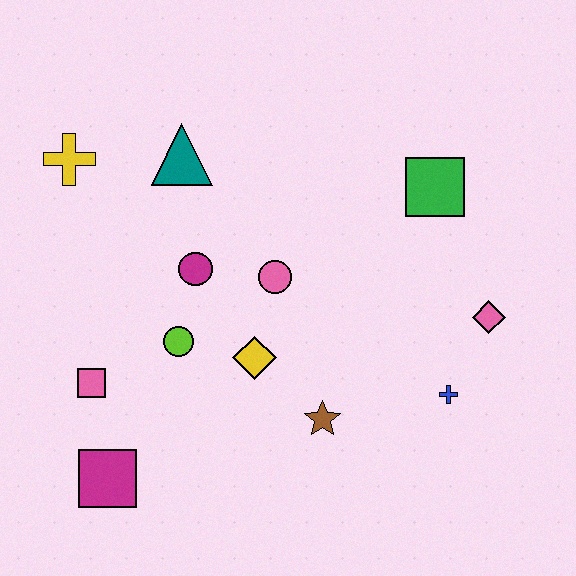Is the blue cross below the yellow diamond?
Yes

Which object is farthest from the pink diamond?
The yellow cross is farthest from the pink diamond.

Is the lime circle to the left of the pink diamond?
Yes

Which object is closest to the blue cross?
The pink diamond is closest to the blue cross.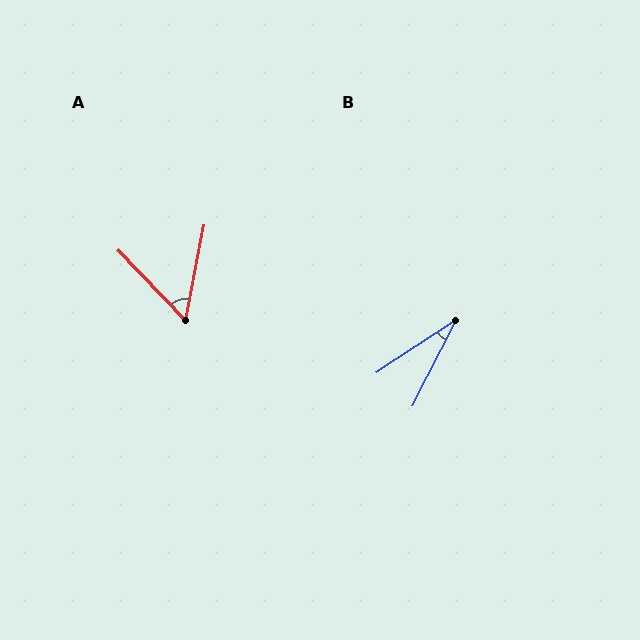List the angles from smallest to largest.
B (30°), A (55°).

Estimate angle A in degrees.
Approximately 55 degrees.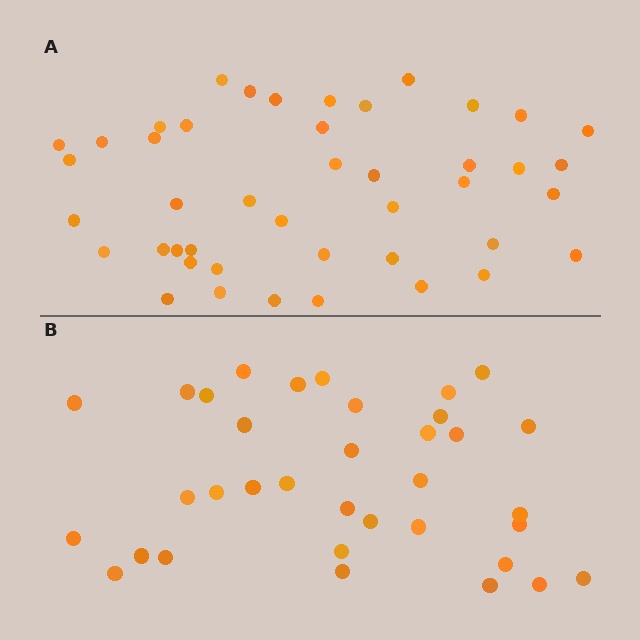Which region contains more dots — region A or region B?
Region A (the top region) has more dots.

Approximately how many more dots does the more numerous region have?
Region A has roughly 8 or so more dots than region B.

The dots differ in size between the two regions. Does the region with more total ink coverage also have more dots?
No. Region B has more total ink coverage because its dots are larger, but region A actually contains more individual dots. Total area can be misleading — the number of items is what matters here.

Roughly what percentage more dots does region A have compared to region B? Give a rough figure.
About 25% more.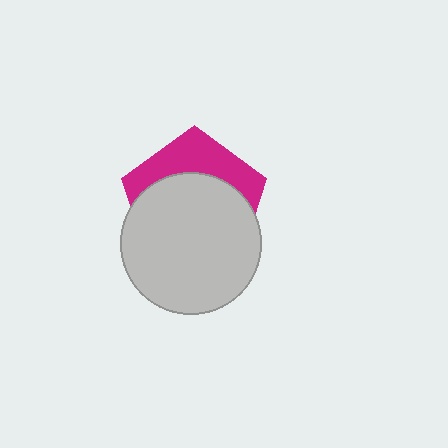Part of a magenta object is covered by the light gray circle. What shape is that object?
It is a pentagon.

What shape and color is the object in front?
The object in front is a light gray circle.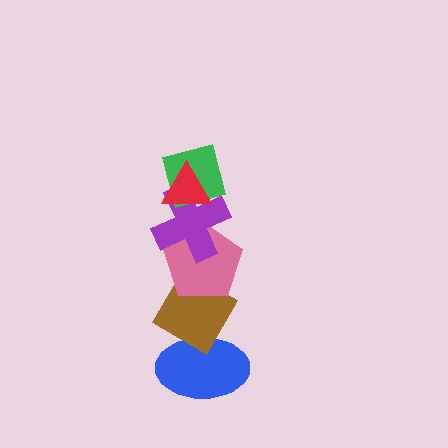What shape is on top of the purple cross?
The green square is on top of the purple cross.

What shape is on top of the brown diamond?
The pink pentagon is on top of the brown diamond.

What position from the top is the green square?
The green square is 2nd from the top.